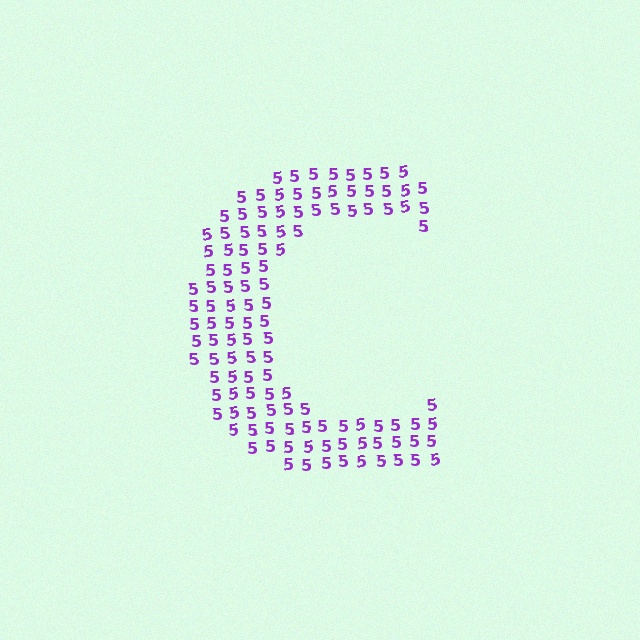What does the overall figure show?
The overall figure shows the letter C.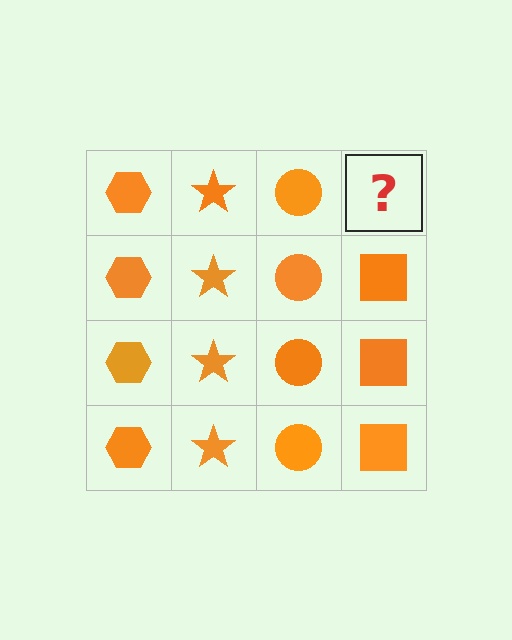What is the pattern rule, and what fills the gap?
The rule is that each column has a consistent shape. The gap should be filled with an orange square.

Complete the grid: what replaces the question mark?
The question mark should be replaced with an orange square.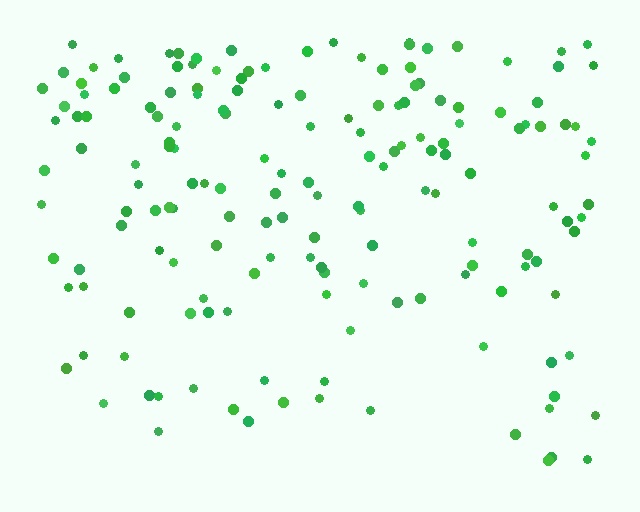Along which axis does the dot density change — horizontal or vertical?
Vertical.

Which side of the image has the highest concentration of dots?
The top.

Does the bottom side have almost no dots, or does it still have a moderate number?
Still a moderate number, just noticeably fewer than the top.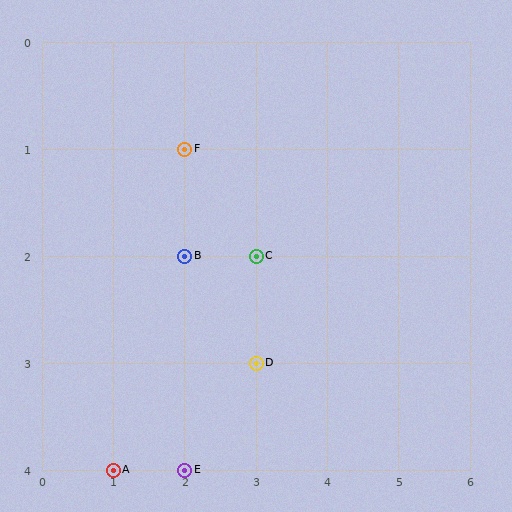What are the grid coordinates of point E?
Point E is at grid coordinates (2, 4).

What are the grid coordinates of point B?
Point B is at grid coordinates (2, 2).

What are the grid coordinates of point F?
Point F is at grid coordinates (2, 1).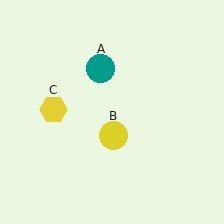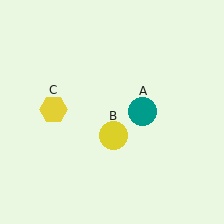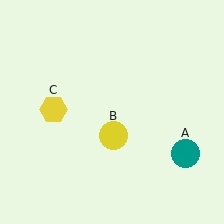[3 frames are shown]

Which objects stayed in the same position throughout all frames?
Yellow circle (object B) and yellow hexagon (object C) remained stationary.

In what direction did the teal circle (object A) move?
The teal circle (object A) moved down and to the right.